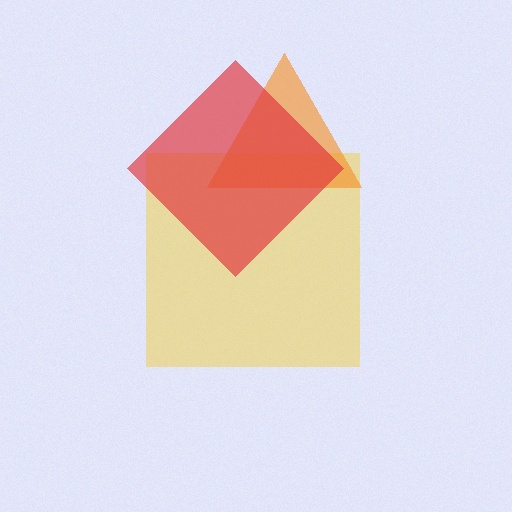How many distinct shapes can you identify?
There are 3 distinct shapes: a yellow square, an orange triangle, a red diamond.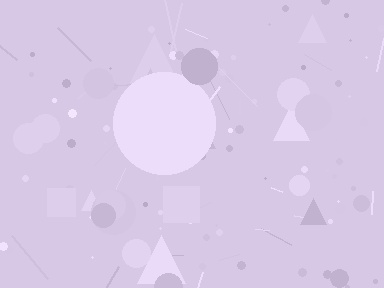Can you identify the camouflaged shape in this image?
The camouflaged shape is a circle.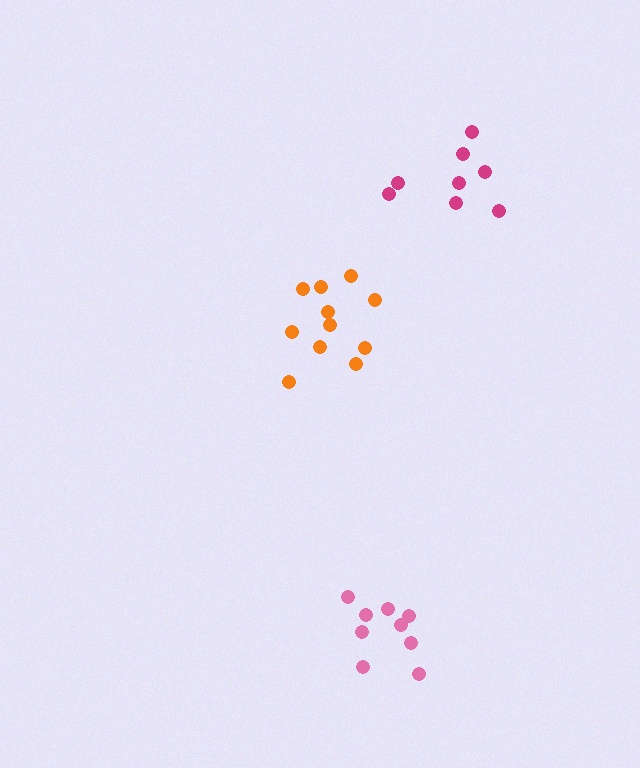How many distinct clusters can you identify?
There are 3 distinct clusters.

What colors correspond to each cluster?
The clusters are colored: orange, magenta, pink.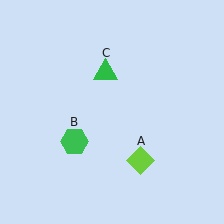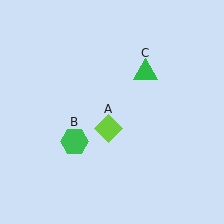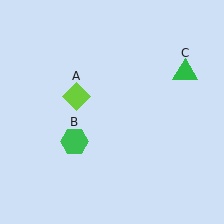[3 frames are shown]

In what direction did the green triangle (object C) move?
The green triangle (object C) moved right.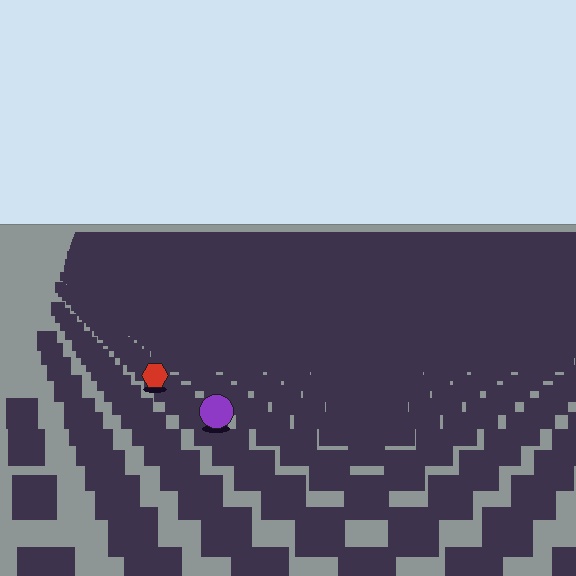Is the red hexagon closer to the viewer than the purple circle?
No. The purple circle is closer — you can tell from the texture gradient: the ground texture is coarser near it.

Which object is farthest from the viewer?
The red hexagon is farthest from the viewer. It appears smaller and the ground texture around it is denser.